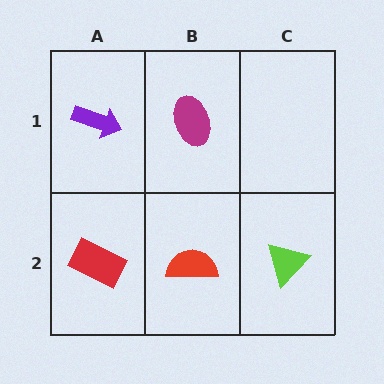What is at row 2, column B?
A red semicircle.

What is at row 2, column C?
A lime triangle.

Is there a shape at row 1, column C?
No, that cell is empty.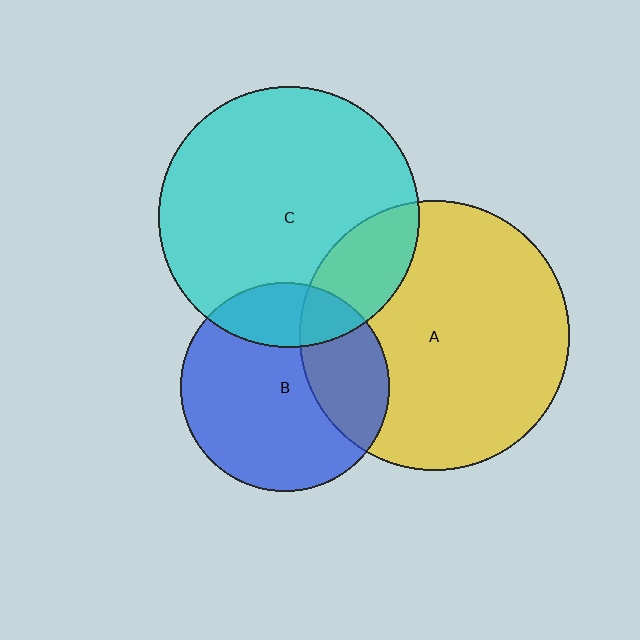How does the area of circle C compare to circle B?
Approximately 1.6 times.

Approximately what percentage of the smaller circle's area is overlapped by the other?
Approximately 20%.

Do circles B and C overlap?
Yes.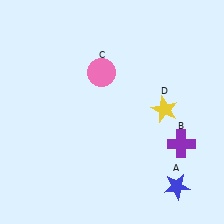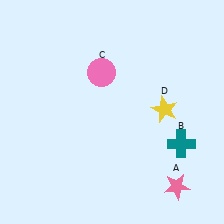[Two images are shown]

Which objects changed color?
A changed from blue to pink. B changed from purple to teal.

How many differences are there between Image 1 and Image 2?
There are 2 differences between the two images.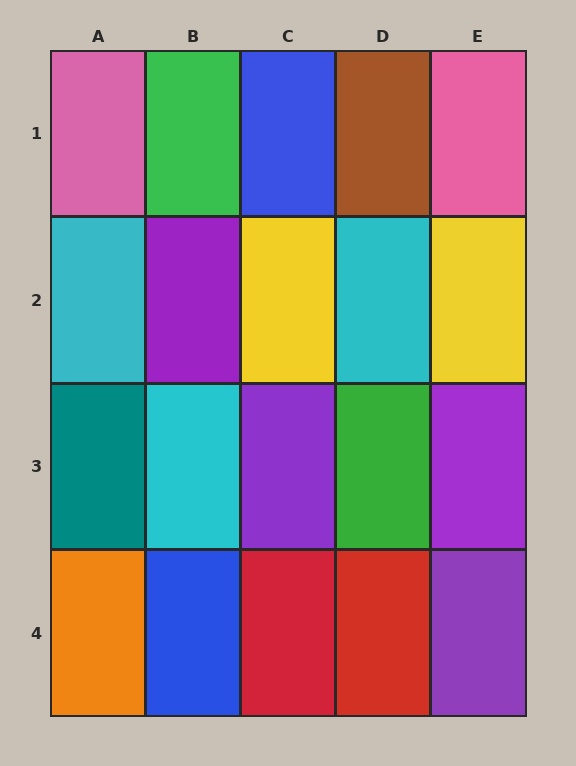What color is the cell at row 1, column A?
Pink.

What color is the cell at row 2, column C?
Yellow.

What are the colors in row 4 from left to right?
Orange, blue, red, red, purple.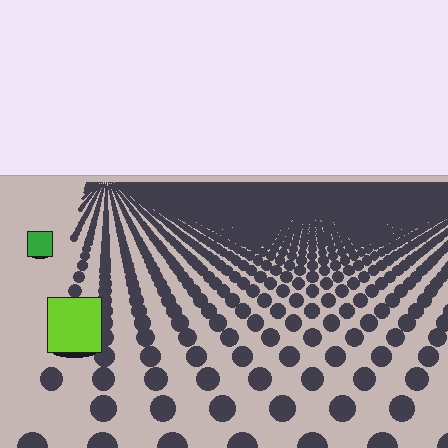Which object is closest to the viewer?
The lime square is closest. The texture marks near it are larger and more spread out.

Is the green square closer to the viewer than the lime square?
No. The lime square is closer — you can tell from the texture gradient: the ground texture is coarser near it.